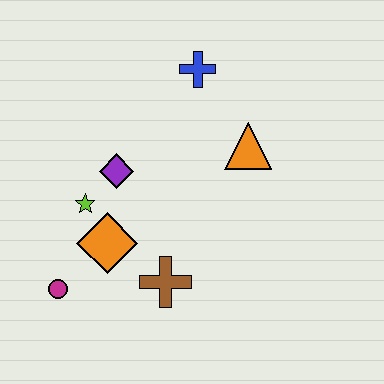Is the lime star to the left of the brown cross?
Yes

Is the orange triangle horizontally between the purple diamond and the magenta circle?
No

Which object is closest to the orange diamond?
The lime star is closest to the orange diamond.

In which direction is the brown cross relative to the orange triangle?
The brown cross is below the orange triangle.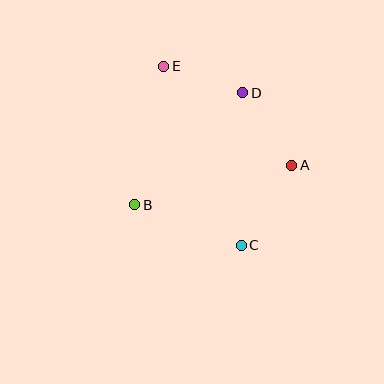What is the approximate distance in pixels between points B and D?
The distance between B and D is approximately 156 pixels.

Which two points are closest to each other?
Points D and E are closest to each other.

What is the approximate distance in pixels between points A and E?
The distance between A and E is approximately 162 pixels.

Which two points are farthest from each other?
Points C and E are farthest from each other.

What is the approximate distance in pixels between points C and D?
The distance between C and D is approximately 153 pixels.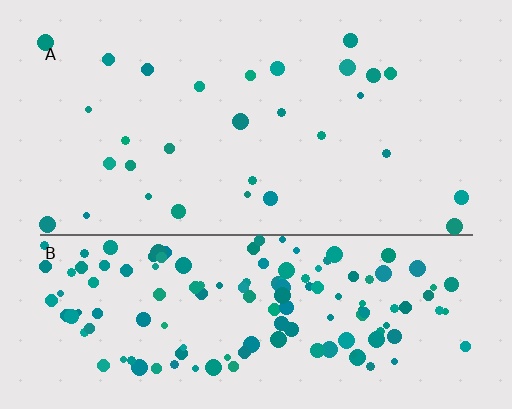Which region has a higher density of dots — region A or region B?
B (the bottom).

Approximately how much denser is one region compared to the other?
Approximately 5.0× — region B over region A.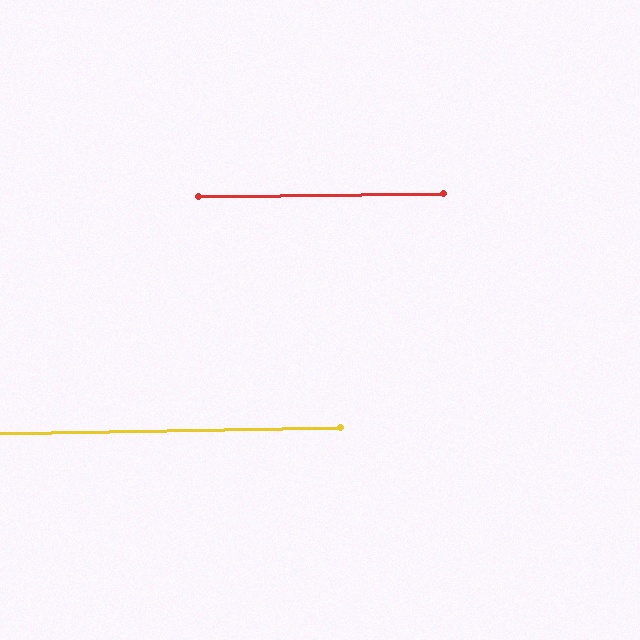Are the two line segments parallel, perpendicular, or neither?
Parallel — their directions differ by only 0.1°.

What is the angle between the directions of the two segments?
Approximately 0 degrees.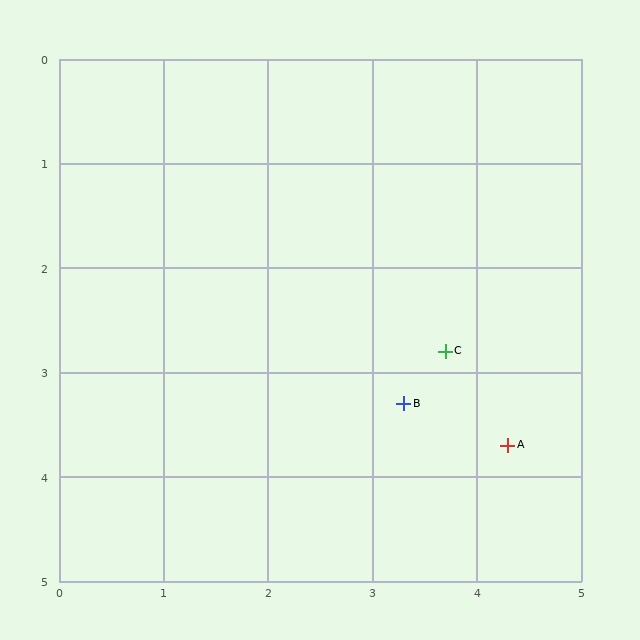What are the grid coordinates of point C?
Point C is at approximately (3.7, 2.8).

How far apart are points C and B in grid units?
Points C and B are about 0.6 grid units apart.